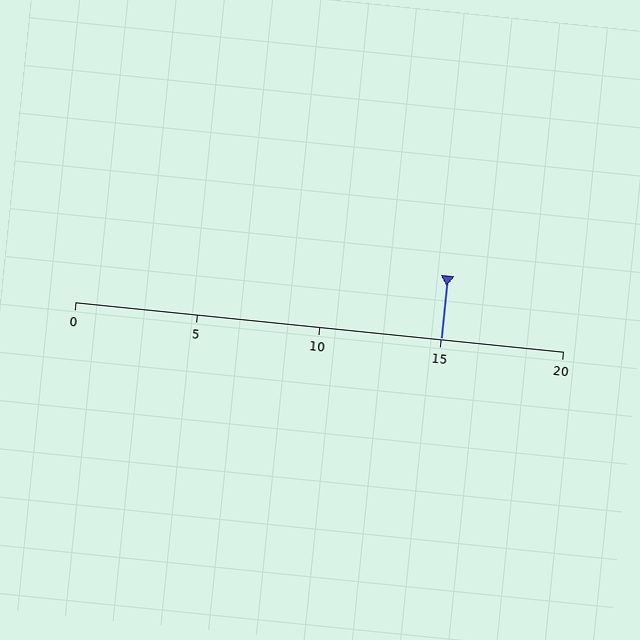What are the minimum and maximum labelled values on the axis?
The axis runs from 0 to 20.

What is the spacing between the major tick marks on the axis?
The major ticks are spaced 5 apart.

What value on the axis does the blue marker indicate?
The marker indicates approximately 15.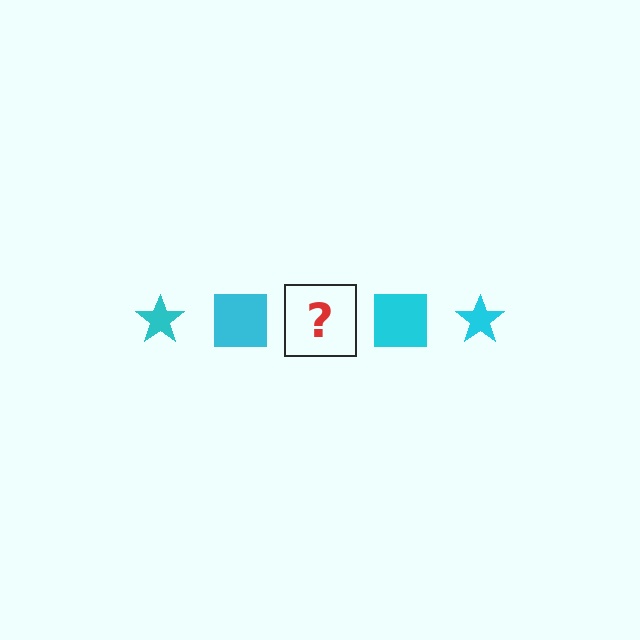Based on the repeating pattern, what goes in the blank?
The blank should be a cyan star.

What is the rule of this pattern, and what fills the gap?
The rule is that the pattern cycles through star, square shapes in cyan. The gap should be filled with a cyan star.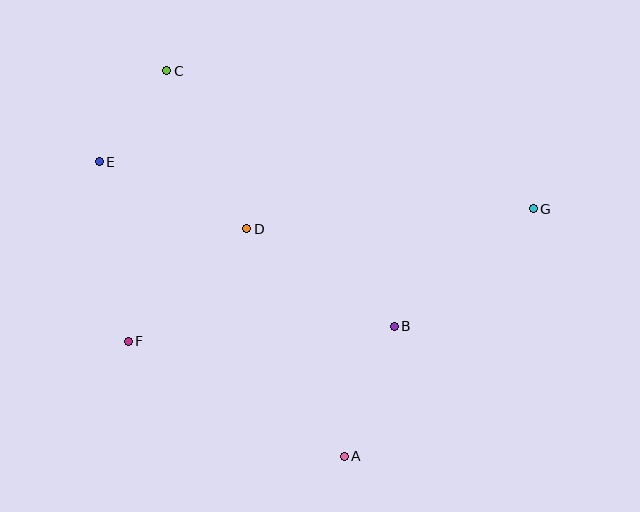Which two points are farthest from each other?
Points E and G are farthest from each other.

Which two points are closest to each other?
Points C and E are closest to each other.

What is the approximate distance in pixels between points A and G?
The distance between A and G is approximately 311 pixels.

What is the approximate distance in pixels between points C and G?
The distance between C and G is approximately 391 pixels.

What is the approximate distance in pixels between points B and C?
The distance between B and C is approximately 342 pixels.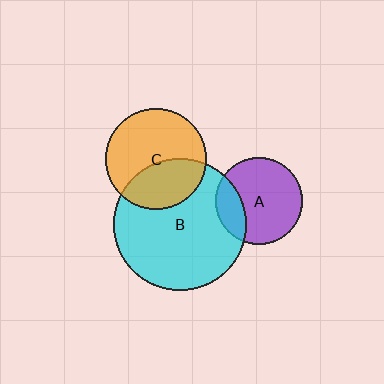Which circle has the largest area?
Circle B (cyan).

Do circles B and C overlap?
Yes.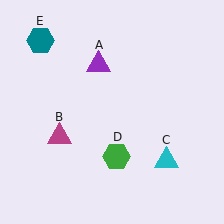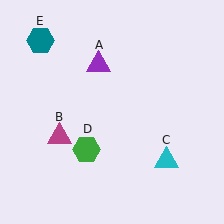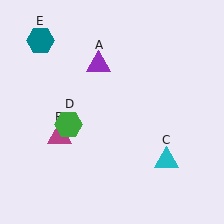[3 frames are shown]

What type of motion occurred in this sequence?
The green hexagon (object D) rotated clockwise around the center of the scene.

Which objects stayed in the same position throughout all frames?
Purple triangle (object A) and magenta triangle (object B) and cyan triangle (object C) and teal hexagon (object E) remained stationary.